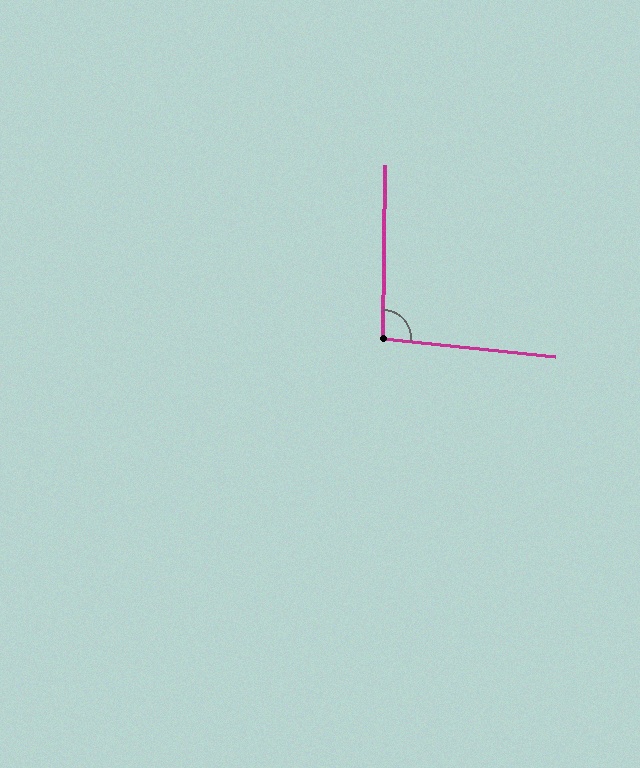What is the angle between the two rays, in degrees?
Approximately 95 degrees.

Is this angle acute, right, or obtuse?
It is obtuse.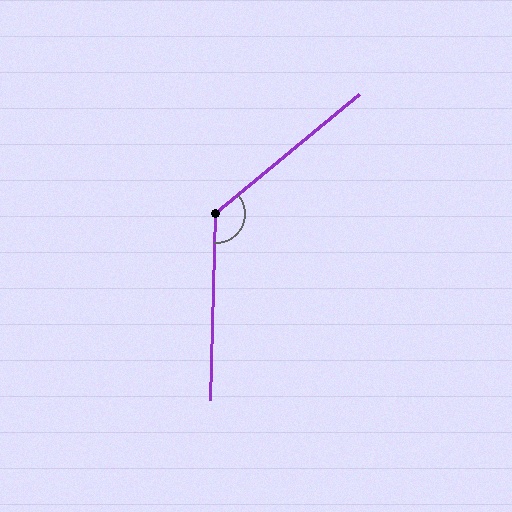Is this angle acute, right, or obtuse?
It is obtuse.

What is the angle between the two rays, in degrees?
Approximately 131 degrees.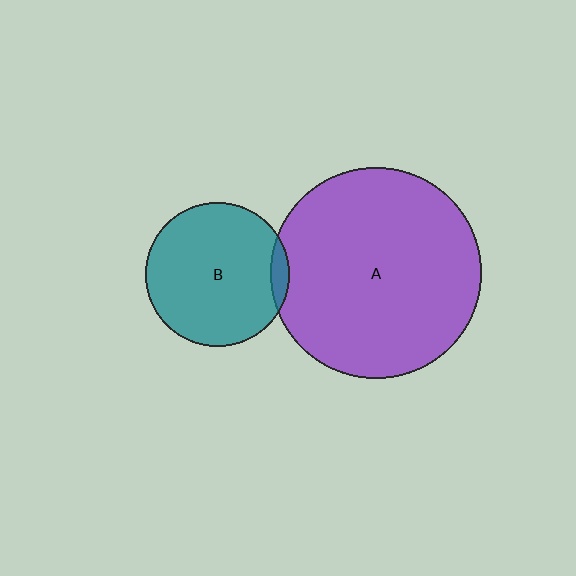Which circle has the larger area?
Circle A (purple).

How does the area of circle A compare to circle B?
Approximately 2.2 times.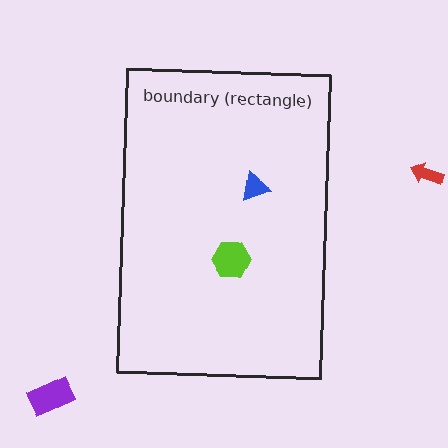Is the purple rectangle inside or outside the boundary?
Outside.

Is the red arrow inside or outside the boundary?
Outside.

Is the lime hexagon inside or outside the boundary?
Inside.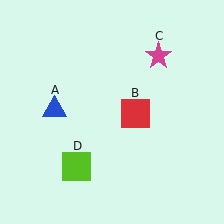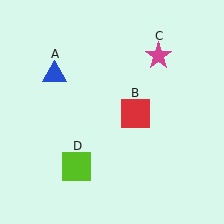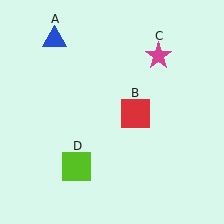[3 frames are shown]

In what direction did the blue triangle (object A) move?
The blue triangle (object A) moved up.